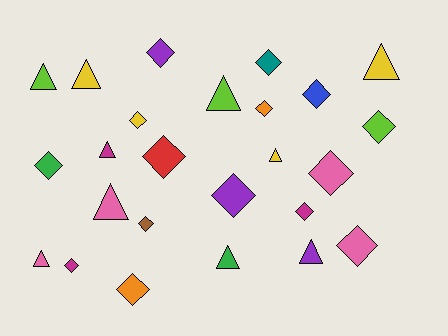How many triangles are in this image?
There are 10 triangles.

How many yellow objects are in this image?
There are 4 yellow objects.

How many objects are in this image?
There are 25 objects.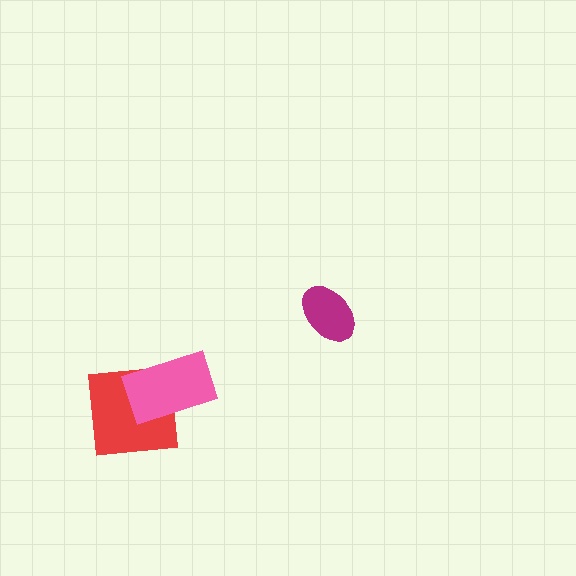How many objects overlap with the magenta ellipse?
0 objects overlap with the magenta ellipse.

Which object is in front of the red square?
The pink rectangle is in front of the red square.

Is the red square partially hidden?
Yes, it is partially covered by another shape.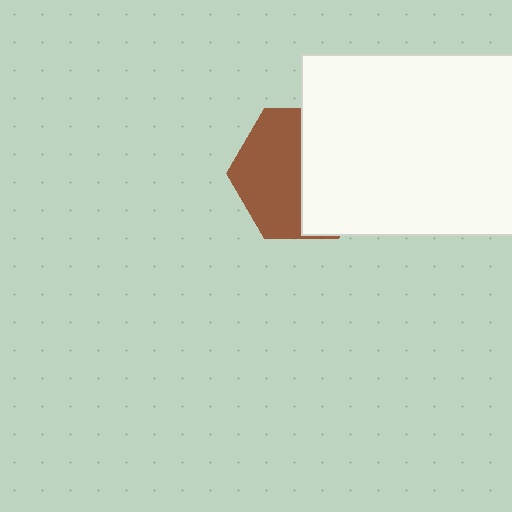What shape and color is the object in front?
The object in front is a white rectangle.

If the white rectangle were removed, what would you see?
You would see the complete brown hexagon.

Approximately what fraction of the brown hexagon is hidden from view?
Roughly 49% of the brown hexagon is hidden behind the white rectangle.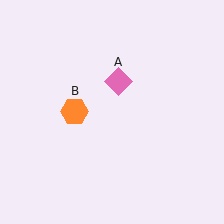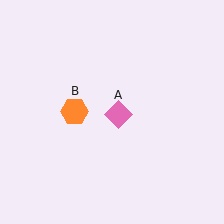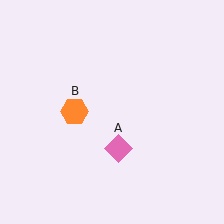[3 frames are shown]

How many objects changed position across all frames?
1 object changed position: pink diamond (object A).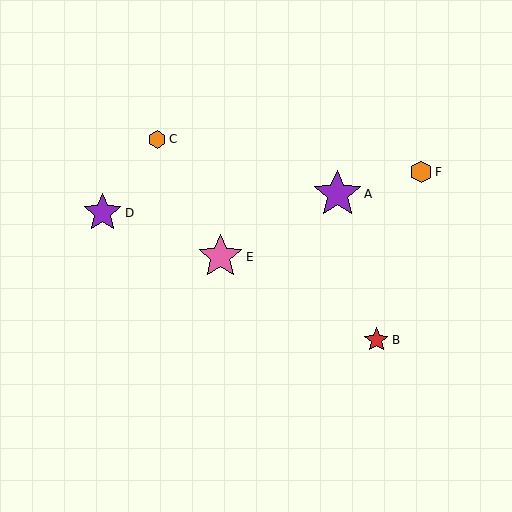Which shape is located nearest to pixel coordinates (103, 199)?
The purple star (labeled D) at (103, 213) is nearest to that location.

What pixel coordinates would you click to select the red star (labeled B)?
Click at (376, 340) to select the red star B.